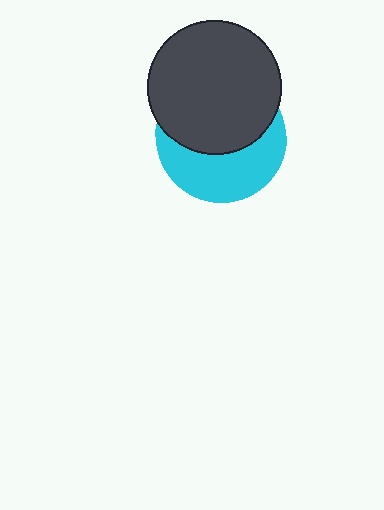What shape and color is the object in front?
The object in front is a dark gray circle.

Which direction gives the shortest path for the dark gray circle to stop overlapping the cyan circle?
Moving up gives the shortest separation.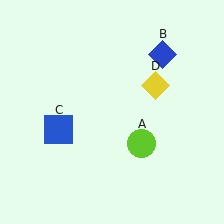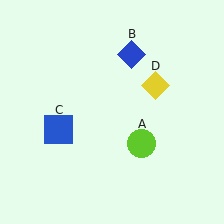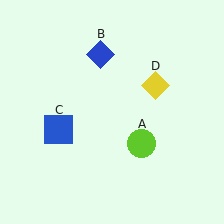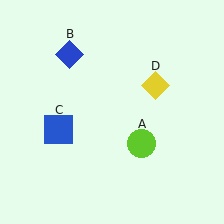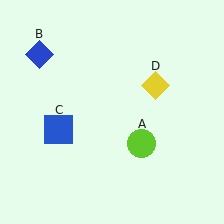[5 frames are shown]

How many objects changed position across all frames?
1 object changed position: blue diamond (object B).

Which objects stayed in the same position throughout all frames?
Lime circle (object A) and blue square (object C) and yellow diamond (object D) remained stationary.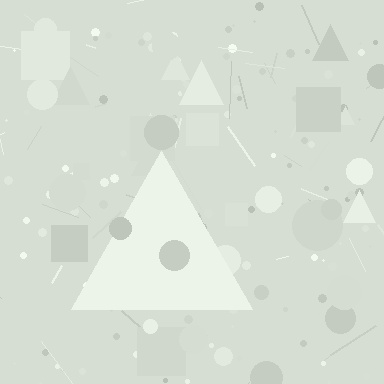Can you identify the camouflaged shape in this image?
The camouflaged shape is a triangle.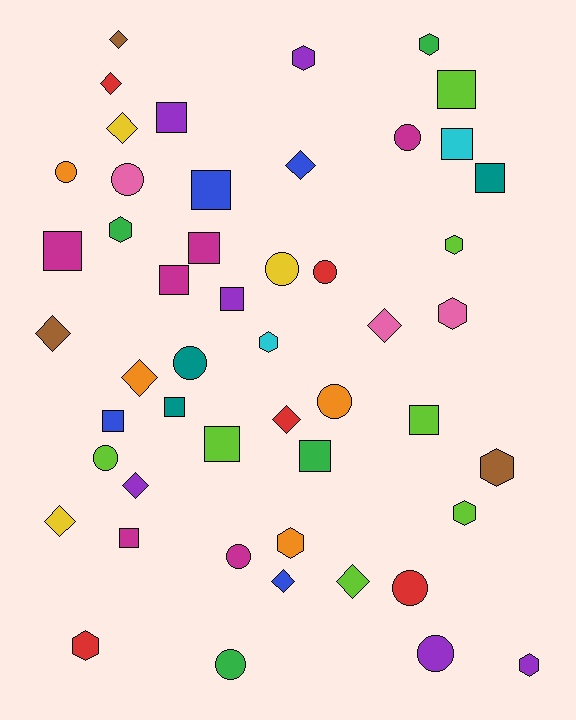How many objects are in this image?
There are 50 objects.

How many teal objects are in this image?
There are 3 teal objects.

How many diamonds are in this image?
There are 12 diamonds.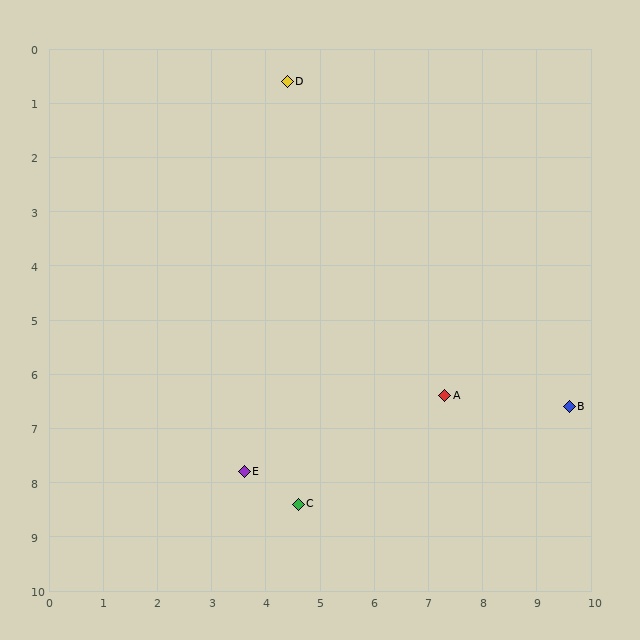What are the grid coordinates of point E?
Point E is at approximately (3.6, 7.8).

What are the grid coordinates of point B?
Point B is at approximately (9.6, 6.6).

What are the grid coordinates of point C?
Point C is at approximately (4.6, 8.4).